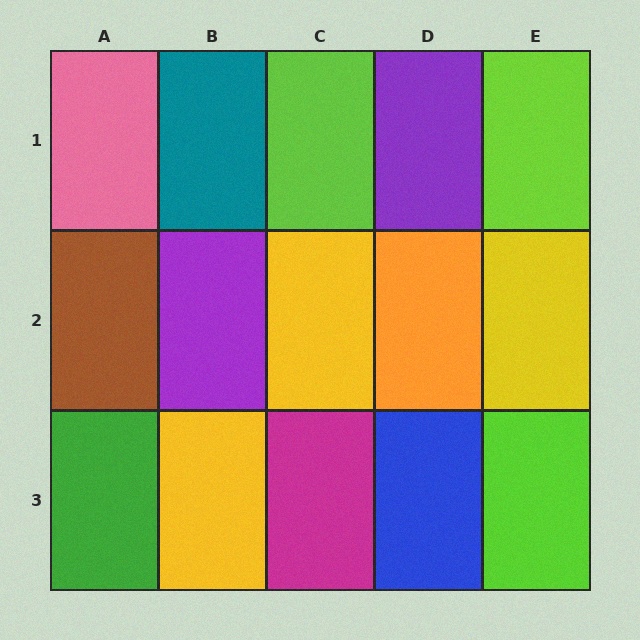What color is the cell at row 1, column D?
Purple.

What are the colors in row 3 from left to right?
Green, yellow, magenta, blue, lime.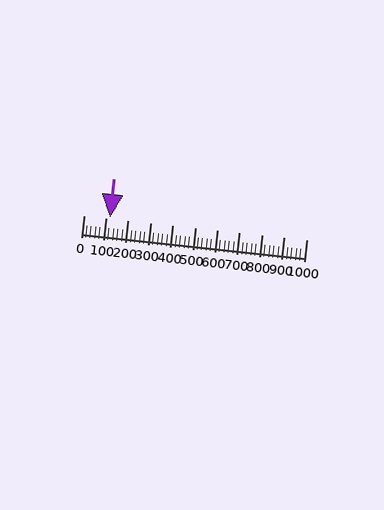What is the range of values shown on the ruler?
The ruler shows values from 0 to 1000.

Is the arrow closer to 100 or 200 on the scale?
The arrow is closer to 100.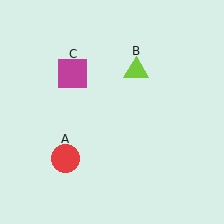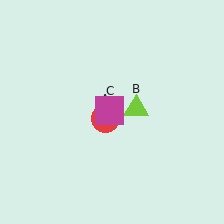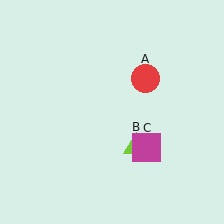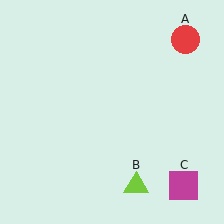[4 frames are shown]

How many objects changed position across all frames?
3 objects changed position: red circle (object A), lime triangle (object B), magenta square (object C).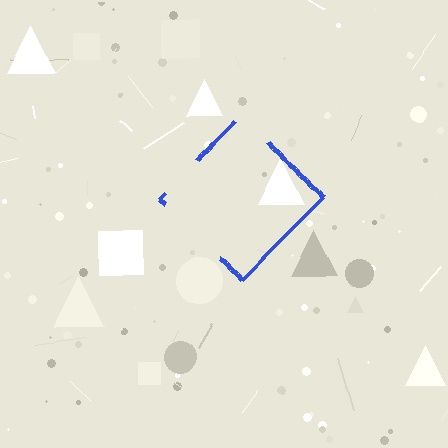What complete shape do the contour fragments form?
The contour fragments form a diamond.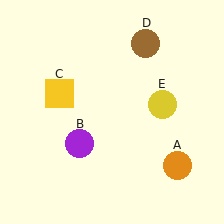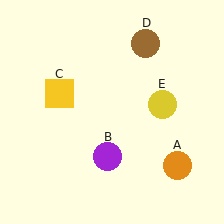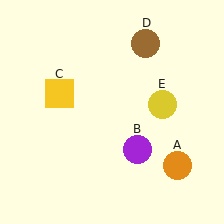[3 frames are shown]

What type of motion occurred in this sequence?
The purple circle (object B) rotated counterclockwise around the center of the scene.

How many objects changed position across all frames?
1 object changed position: purple circle (object B).